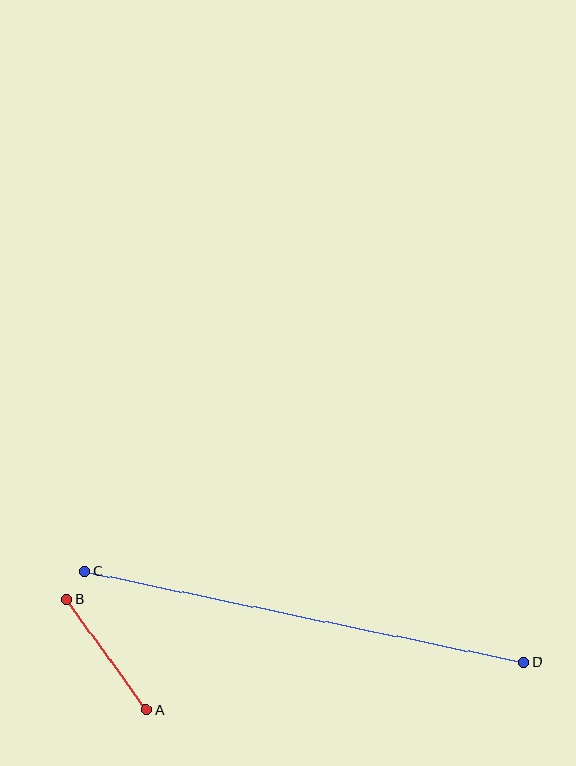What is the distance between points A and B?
The distance is approximately 136 pixels.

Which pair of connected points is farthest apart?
Points C and D are farthest apart.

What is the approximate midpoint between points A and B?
The midpoint is at approximately (107, 655) pixels.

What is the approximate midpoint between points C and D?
The midpoint is at approximately (304, 617) pixels.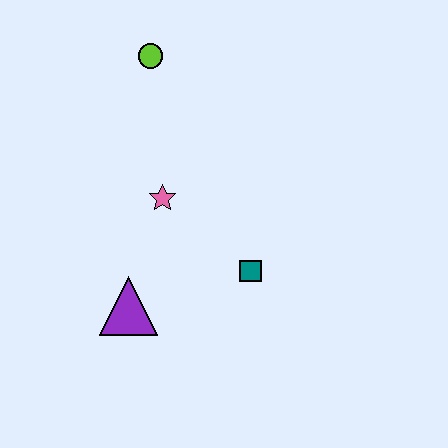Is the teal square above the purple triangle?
Yes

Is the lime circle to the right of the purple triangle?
Yes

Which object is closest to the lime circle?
The pink star is closest to the lime circle.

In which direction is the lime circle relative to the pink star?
The lime circle is above the pink star.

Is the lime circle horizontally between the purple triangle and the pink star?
Yes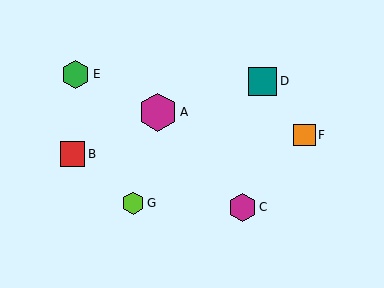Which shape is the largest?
The magenta hexagon (labeled A) is the largest.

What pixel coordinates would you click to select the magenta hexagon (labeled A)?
Click at (158, 112) to select the magenta hexagon A.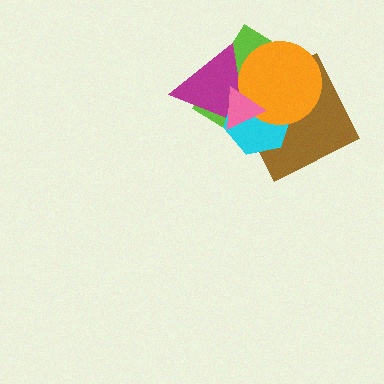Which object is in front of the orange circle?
The pink triangle is in front of the orange circle.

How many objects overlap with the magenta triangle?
5 objects overlap with the magenta triangle.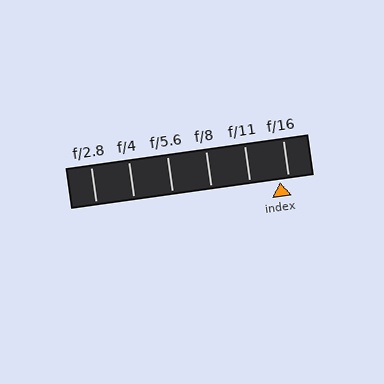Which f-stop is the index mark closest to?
The index mark is closest to f/16.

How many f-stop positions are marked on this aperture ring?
There are 6 f-stop positions marked.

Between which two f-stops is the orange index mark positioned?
The index mark is between f/11 and f/16.